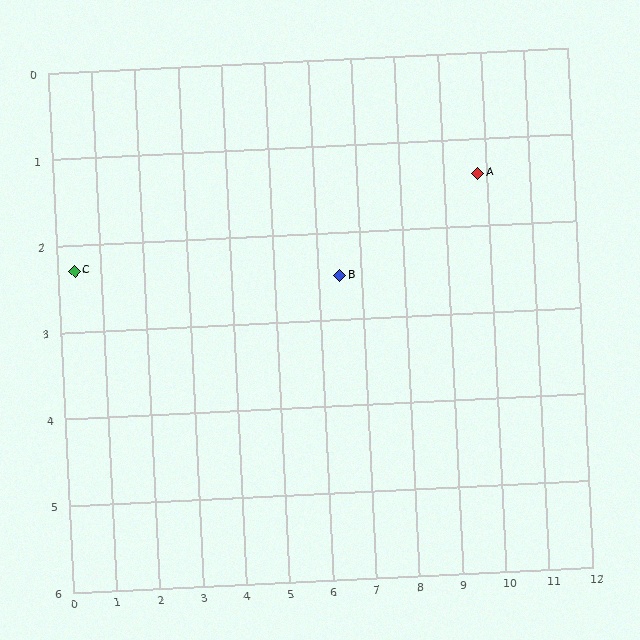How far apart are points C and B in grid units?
Points C and B are about 6.1 grid units apart.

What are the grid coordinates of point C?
Point C is at approximately (0.4, 2.3).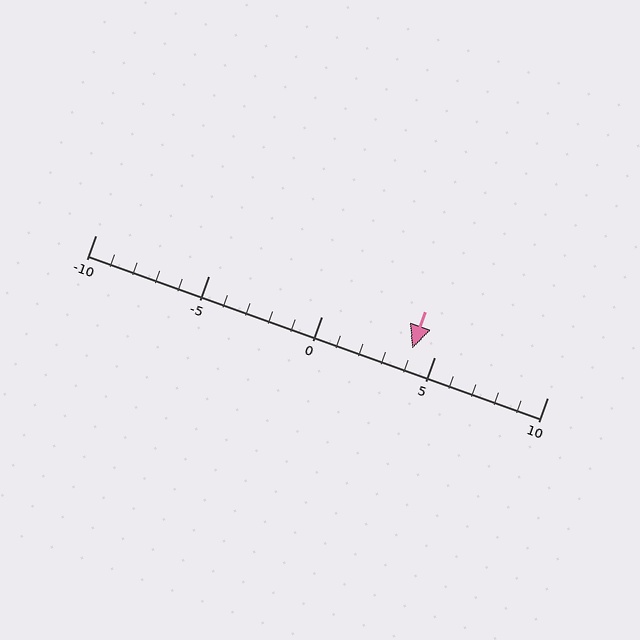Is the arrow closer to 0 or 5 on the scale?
The arrow is closer to 5.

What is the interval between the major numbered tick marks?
The major tick marks are spaced 5 units apart.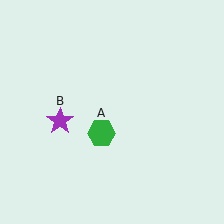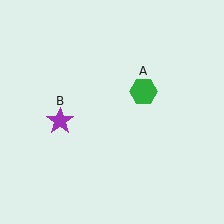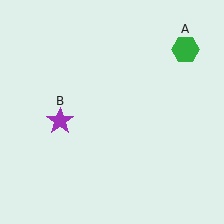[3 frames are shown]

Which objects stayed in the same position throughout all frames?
Purple star (object B) remained stationary.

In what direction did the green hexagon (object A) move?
The green hexagon (object A) moved up and to the right.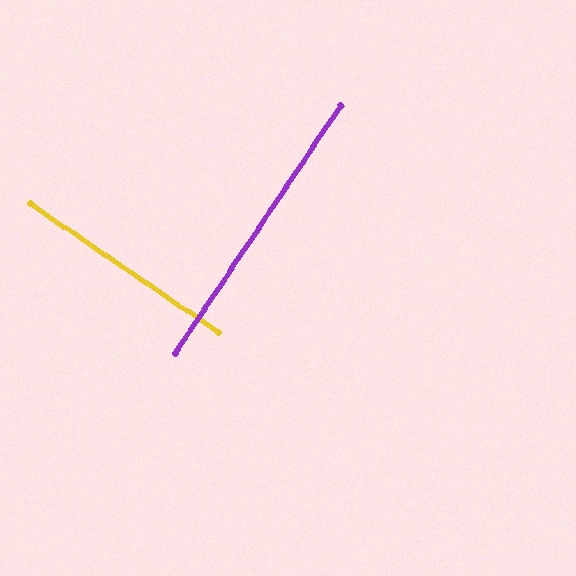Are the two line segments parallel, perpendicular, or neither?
Perpendicular — they meet at approximately 89°.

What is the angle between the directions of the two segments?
Approximately 89 degrees.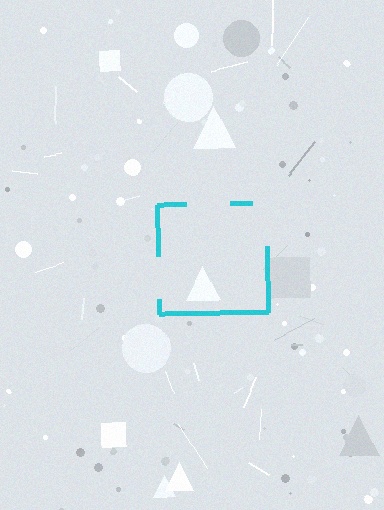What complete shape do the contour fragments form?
The contour fragments form a square.